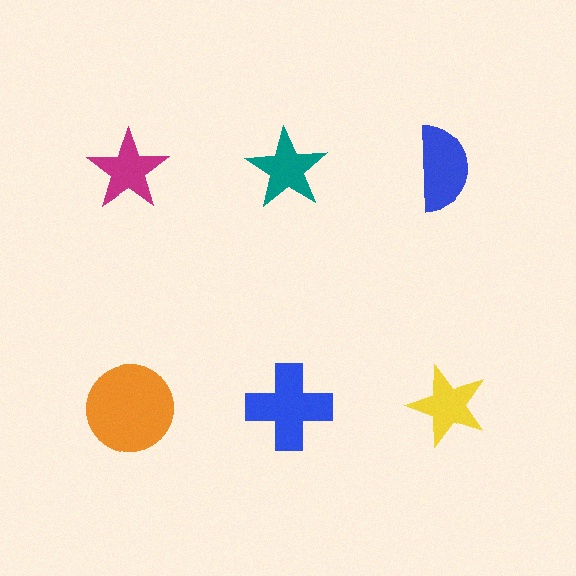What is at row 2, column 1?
An orange circle.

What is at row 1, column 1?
A magenta star.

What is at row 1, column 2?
A teal star.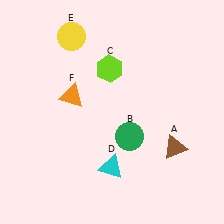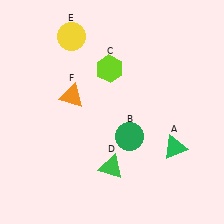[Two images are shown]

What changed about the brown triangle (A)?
In Image 1, A is brown. In Image 2, it changed to green.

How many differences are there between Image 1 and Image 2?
There are 2 differences between the two images.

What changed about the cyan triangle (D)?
In Image 1, D is cyan. In Image 2, it changed to green.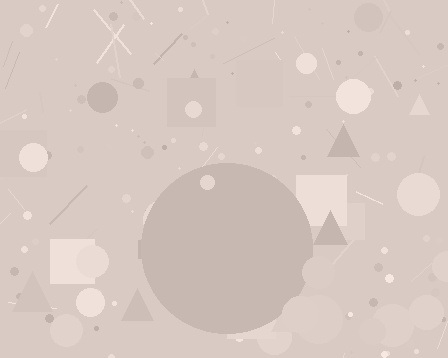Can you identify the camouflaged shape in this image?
The camouflaged shape is a circle.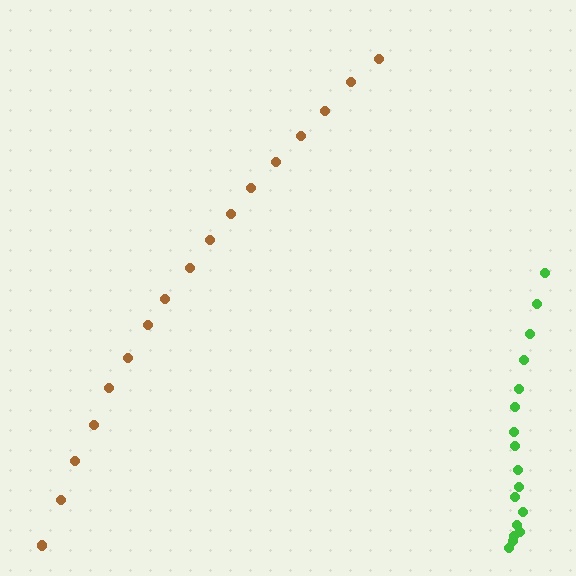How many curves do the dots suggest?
There are 2 distinct paths.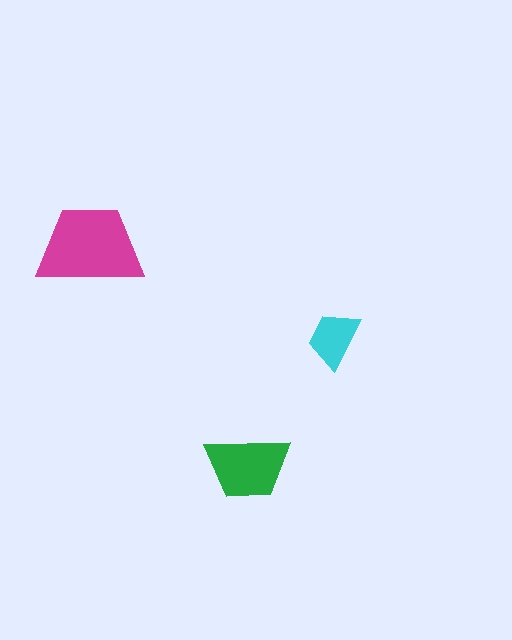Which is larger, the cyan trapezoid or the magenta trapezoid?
The magenta one.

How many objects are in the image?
There are 3 objects in the image.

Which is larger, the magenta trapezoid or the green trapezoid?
The magenta one.